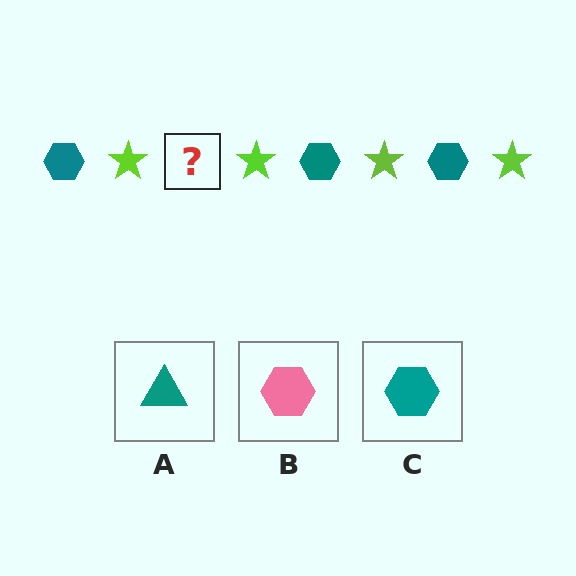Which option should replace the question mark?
Option C.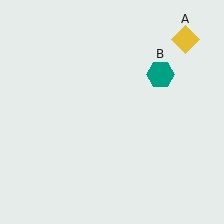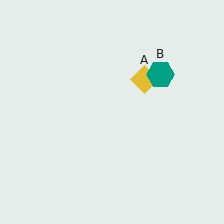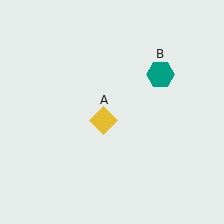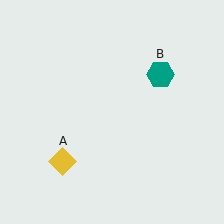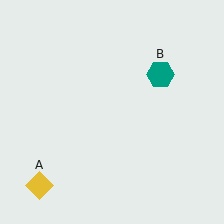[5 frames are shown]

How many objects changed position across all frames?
1 object changed position: yellow diamond (object A).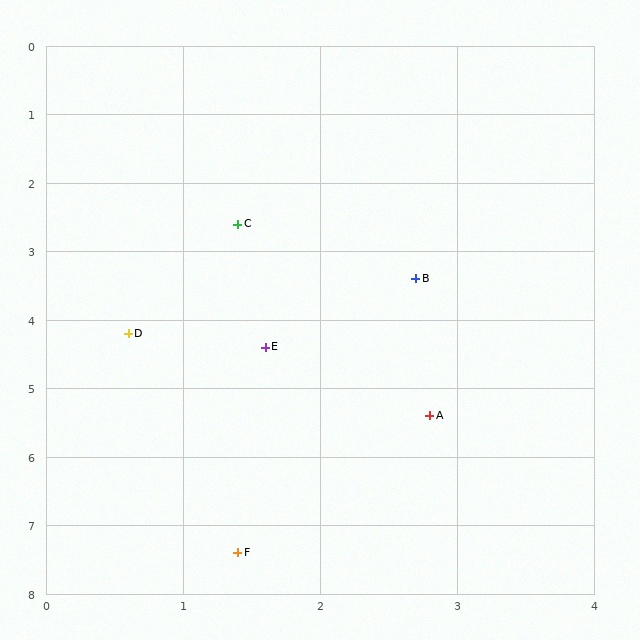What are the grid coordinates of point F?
Point F is at approximately (1.4, 7.4).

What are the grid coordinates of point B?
Point B is at approximately (2.7, 3.4).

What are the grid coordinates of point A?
Point A is at approximately (2.8, 5.4).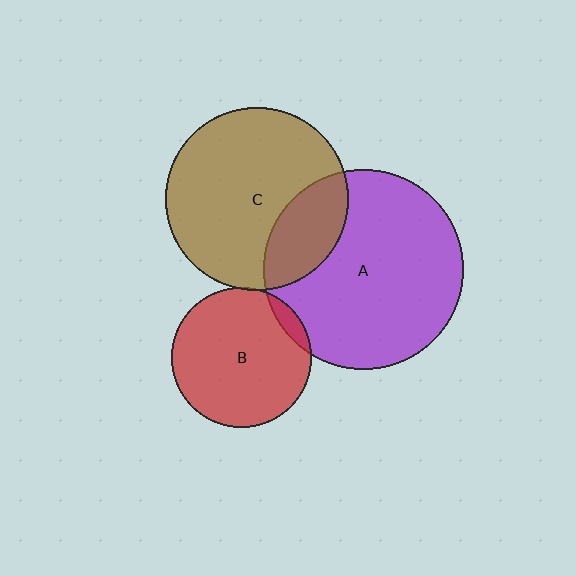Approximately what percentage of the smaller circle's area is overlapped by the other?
Approximately 5%.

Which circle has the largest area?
Circle A (purple).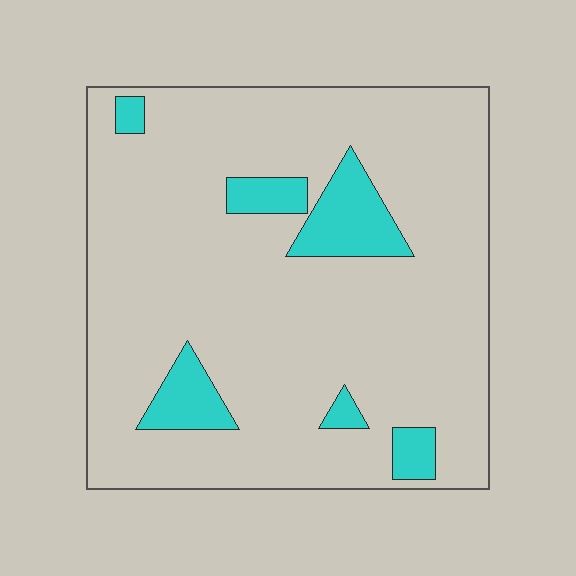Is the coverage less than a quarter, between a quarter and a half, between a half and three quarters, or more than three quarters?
Less than a quarter.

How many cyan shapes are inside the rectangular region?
6.